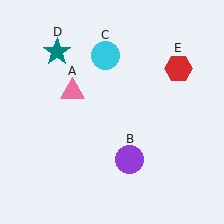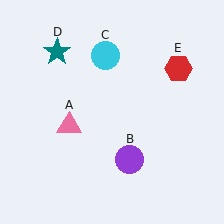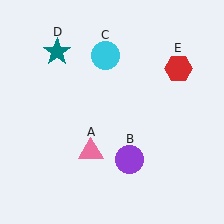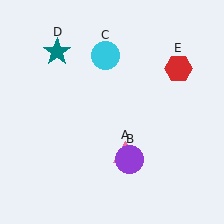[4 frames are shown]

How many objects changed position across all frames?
1 object changed position: pink triangle (object A).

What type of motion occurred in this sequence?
The pink triangle (object A) rotated counterclockwise around the center of the scene.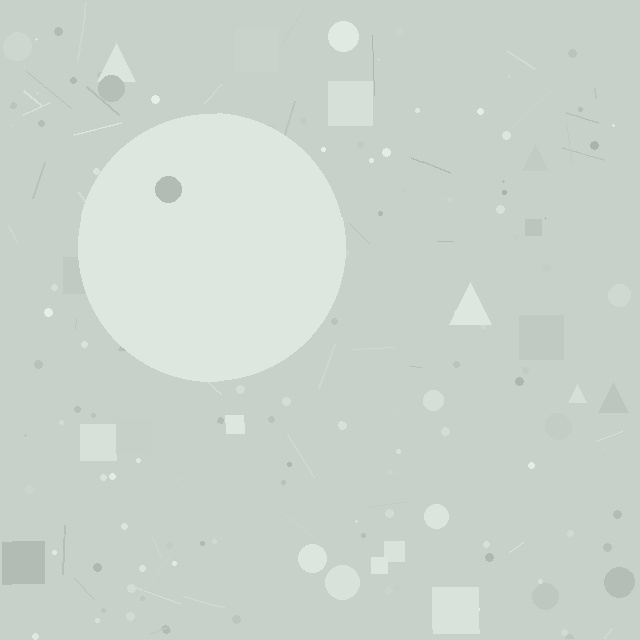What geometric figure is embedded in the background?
A circle is embedded in the background.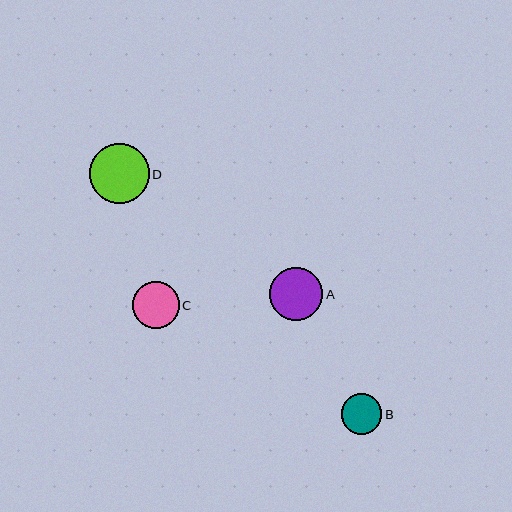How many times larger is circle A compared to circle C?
Circle A is approximately 1.2 times the size of circle C.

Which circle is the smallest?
Circle B is the smallest with a size of approximately 41 pixels.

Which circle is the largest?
Circle D is the largest with a size of approximately 60 pixels.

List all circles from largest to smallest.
From largest to smallest: D, A, C, B.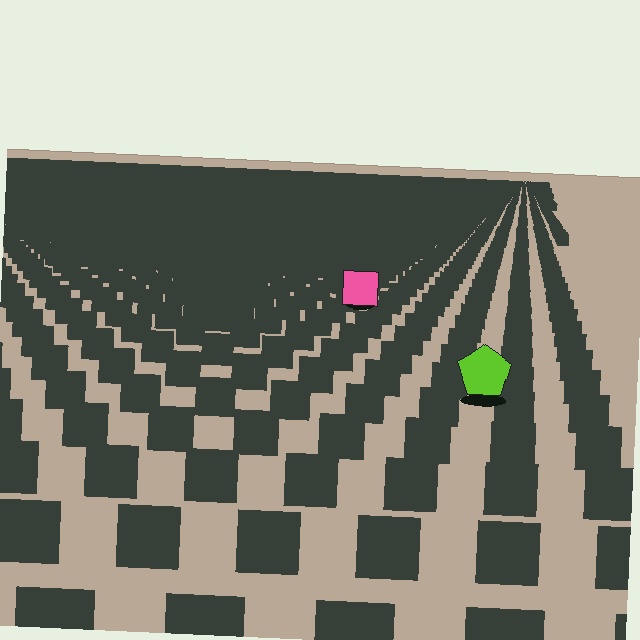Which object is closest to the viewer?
The lime pentagon is closest. The texture marks near it are larger and more spread out.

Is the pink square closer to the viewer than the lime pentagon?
No. The lime pentagon is closer — you can tell from the texture gradient: the ground texture is coarser near it.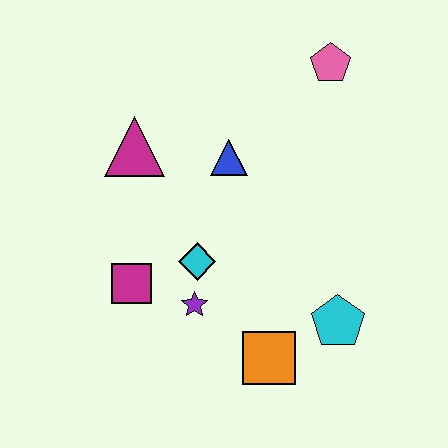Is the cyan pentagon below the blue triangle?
Yes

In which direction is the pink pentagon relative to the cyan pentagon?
The pink pentagon is above the cyan pentagon.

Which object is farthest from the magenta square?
The pink pentagon is farthest from the magenta square.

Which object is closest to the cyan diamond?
The purple star is closest to the cyan diamond.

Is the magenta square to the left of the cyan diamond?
Yes